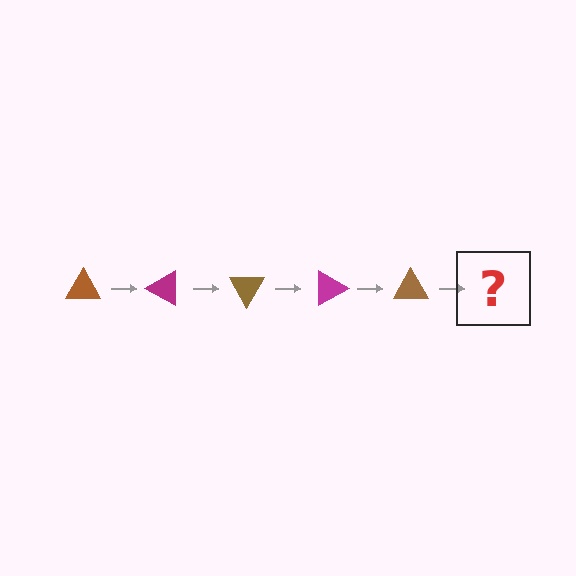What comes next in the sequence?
The next element should be a magenta triangle, rotated 150 degrees from the start.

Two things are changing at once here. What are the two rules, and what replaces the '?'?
The two rules are that it rotates 30 degrees each step and the color cycles through brown and magenta. The '?' should be a magenta triangle, rotated 150 degrees from the start.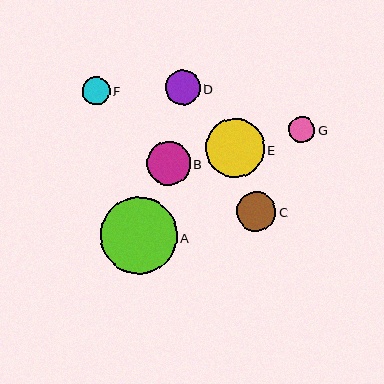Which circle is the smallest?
Circle G is the smallest with a size of approximately 26 pixels.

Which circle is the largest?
Circle A is the largest with a size of approximately 77 pixels.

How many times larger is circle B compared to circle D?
Circle B is approximately 1.3 times the size of circle D.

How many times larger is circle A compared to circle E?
Circle A is approximately 1.3 times the size of circle E.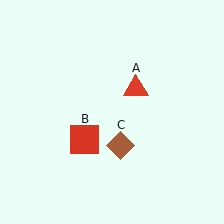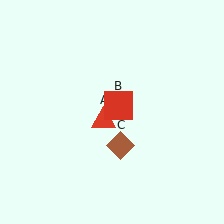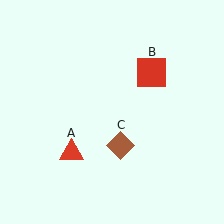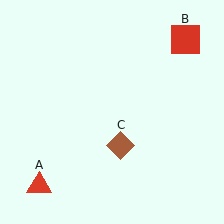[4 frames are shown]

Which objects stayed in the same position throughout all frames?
Brown diamond (object C) remained stationary.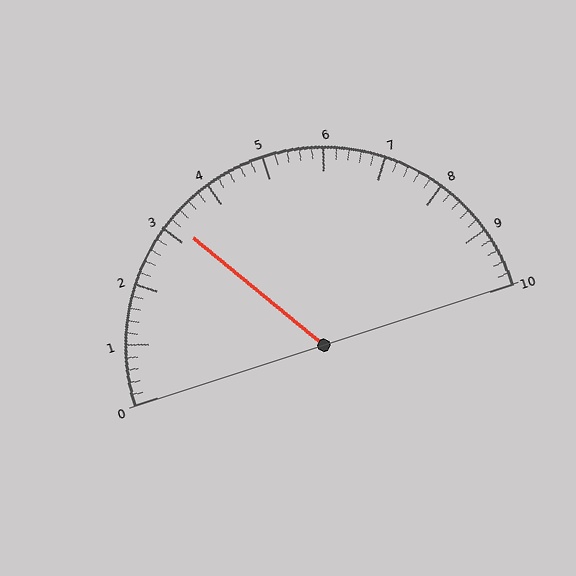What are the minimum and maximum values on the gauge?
The gauge ranges from 0 to 10.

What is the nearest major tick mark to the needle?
The nearest major tick mark is 3.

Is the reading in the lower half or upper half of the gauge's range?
The reading is in the lower half of the range (0 to 10).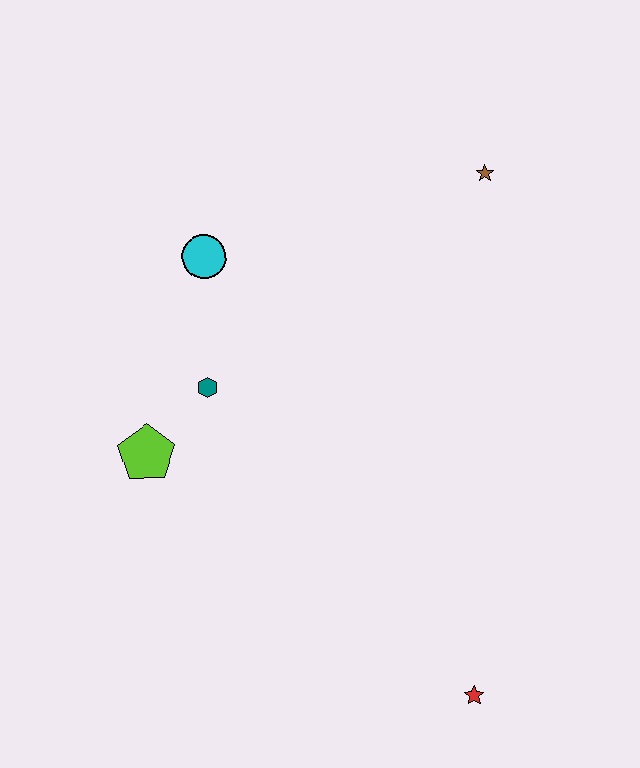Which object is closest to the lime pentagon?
The teal hexagon is closest to the lime pentagon.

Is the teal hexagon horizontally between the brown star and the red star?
No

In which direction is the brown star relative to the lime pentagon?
The brown star is to the right of the lime pentagon.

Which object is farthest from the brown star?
The red star is farthest from the brown star.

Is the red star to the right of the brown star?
No